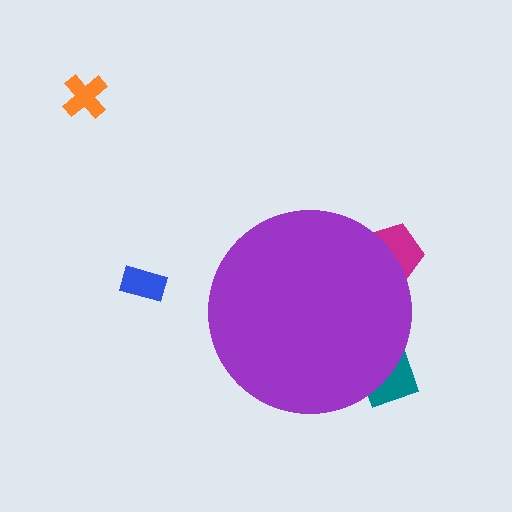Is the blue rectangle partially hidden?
No, the blue rectangle is fully visible.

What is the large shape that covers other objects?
A purple circle.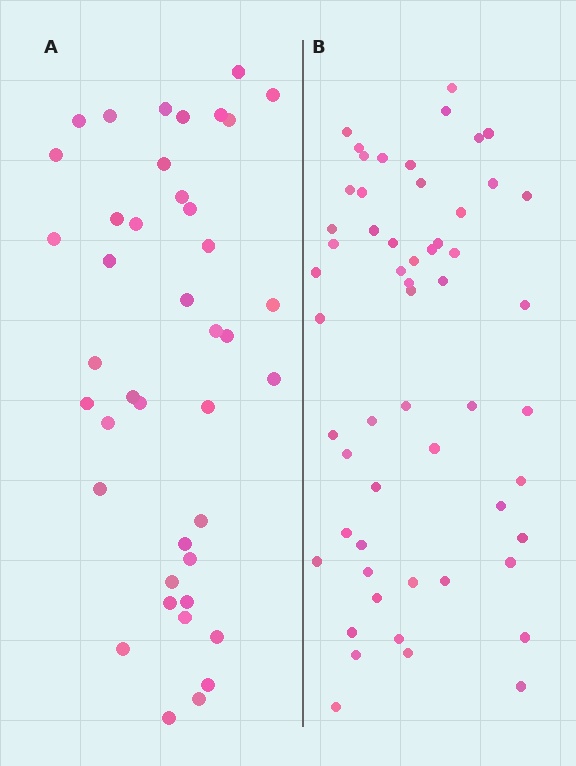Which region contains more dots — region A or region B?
Region B (the right region) has more dots.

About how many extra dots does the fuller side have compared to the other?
Region B has approximately 15 more dots than region A.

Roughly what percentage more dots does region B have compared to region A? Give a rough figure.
About 35% more.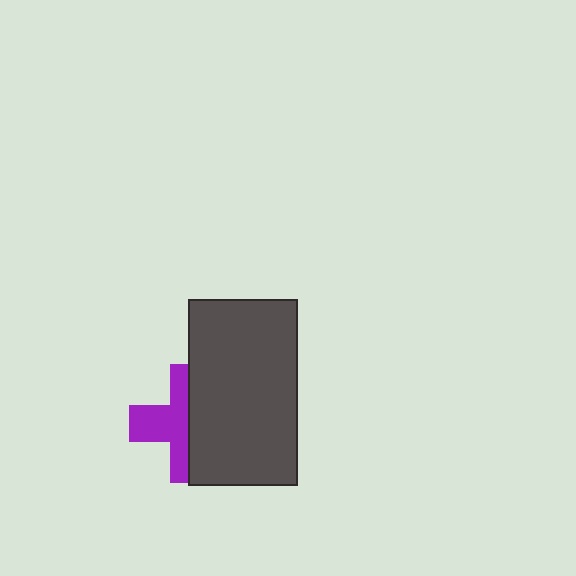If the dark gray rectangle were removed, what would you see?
You would see the complete purple cross.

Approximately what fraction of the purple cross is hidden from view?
Roughly 52% of the purple cross is hidden behind the dark gray rectangle.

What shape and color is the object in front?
The object in front is a dark gray rectangle.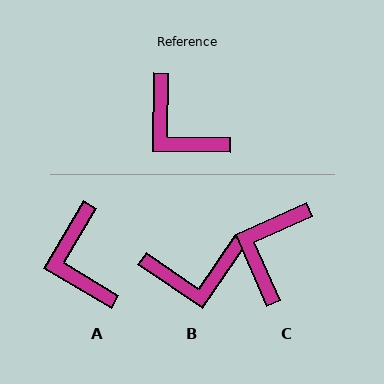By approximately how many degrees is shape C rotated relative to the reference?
Approximately 65 degrees clockwise.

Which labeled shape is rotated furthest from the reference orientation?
C, about 65 degrees away.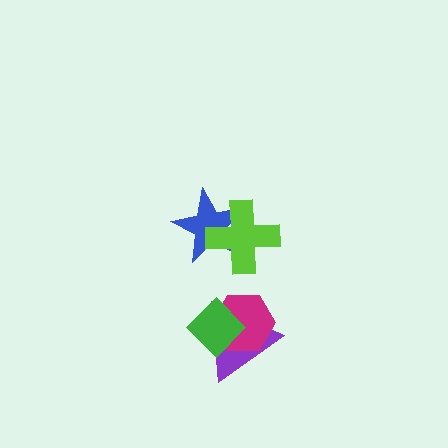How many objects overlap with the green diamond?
2 objects overlap with the green diamond.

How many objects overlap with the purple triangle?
2 objects overlap with the purple triangle.